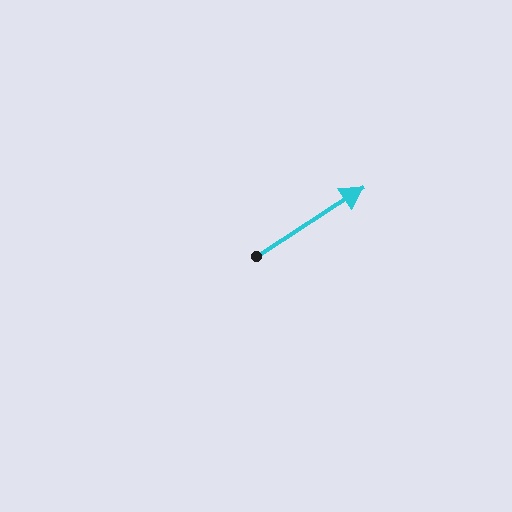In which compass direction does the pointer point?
Northeast.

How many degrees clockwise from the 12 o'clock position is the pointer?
Approximately 57 degrees.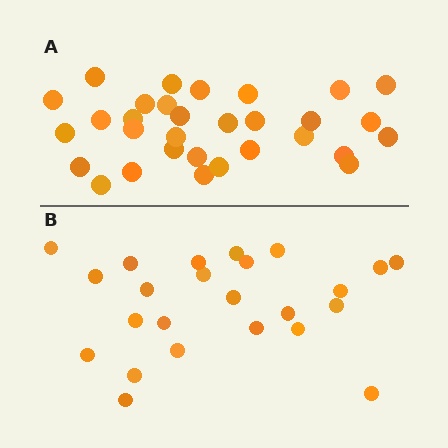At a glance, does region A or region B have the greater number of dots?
Region A (the top region) has more dots.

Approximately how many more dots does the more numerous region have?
Region A has roughly 8 or so more dots than region B.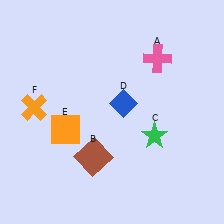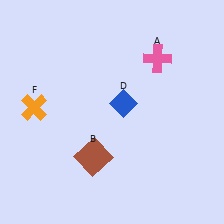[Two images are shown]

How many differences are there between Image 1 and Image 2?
There are 2 differences between the two images.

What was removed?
The orange square (E), the green star (C) were removed in Image 2.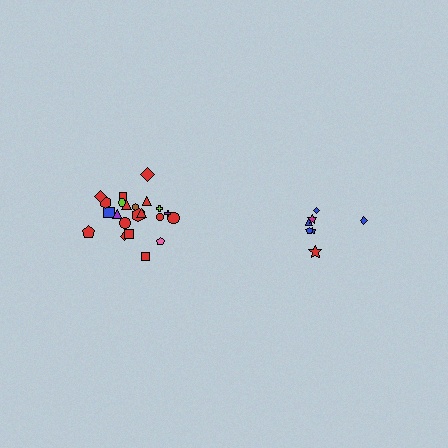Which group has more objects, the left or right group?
The left group.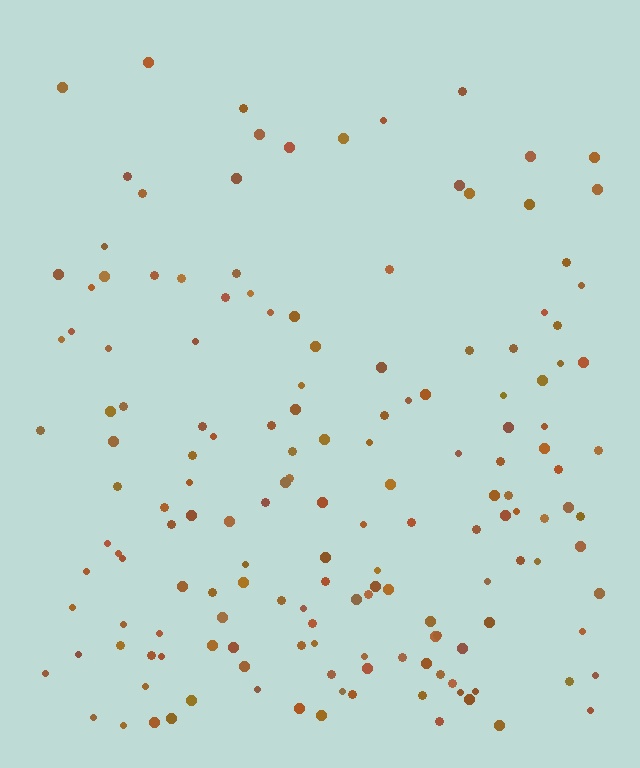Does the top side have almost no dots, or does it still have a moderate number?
Still a moderate number, just noticeably fewer than the bottom.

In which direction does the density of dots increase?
From top to bottom, with the bottom side densest.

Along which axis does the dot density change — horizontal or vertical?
Vertical.